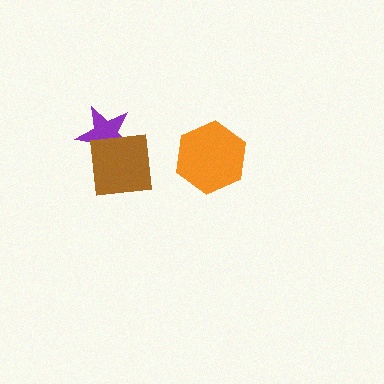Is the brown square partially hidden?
No, no other shape covers it.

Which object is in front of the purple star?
The brown square is in front of the purple star.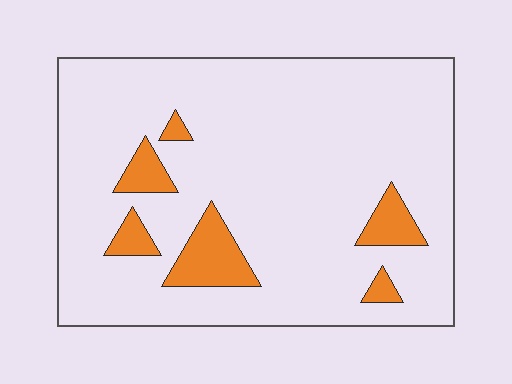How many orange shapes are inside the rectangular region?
6.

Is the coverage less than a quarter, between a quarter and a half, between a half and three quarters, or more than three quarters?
Less than a quarter.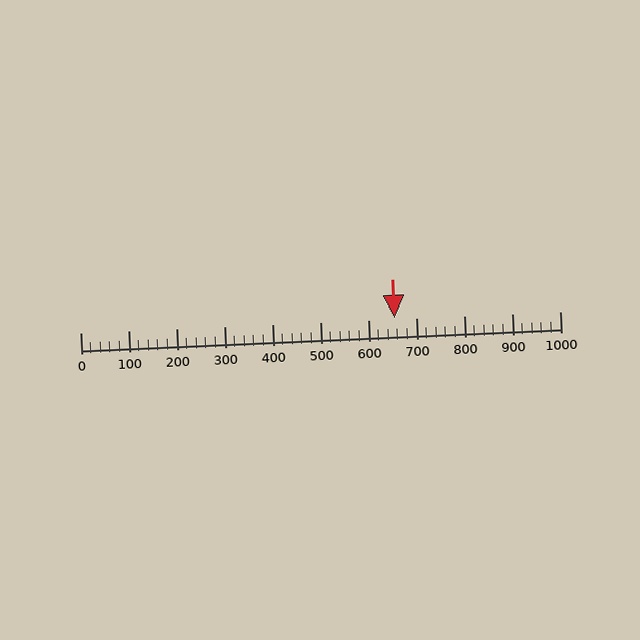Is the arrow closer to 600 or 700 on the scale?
The arrow is closer to 700.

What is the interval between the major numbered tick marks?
The major tick marks are spaced 100 units apart.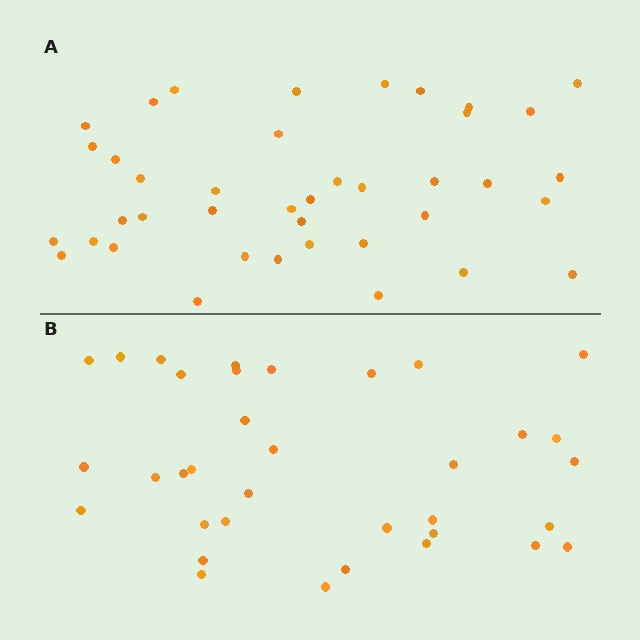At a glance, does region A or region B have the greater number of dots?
Region A (the top region) has more dots.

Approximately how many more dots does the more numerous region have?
Region A has about 5 more dots than region B.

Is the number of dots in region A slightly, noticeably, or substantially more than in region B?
Region A has only slightly more — the two regions are fairly close. The ratio is roughly 1.1 to 1.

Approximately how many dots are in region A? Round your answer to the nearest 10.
About 40 dots.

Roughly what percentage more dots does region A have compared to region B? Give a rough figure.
About 15% more.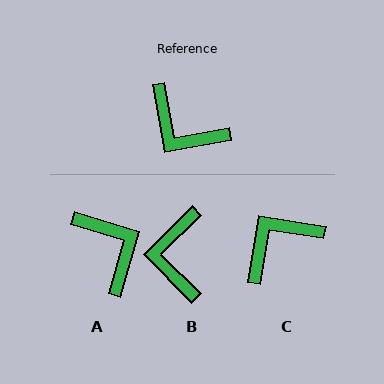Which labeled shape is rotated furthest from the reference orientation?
A, about 153 degrees away.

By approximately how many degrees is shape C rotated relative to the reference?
Approximately 109 degrees clockwise.